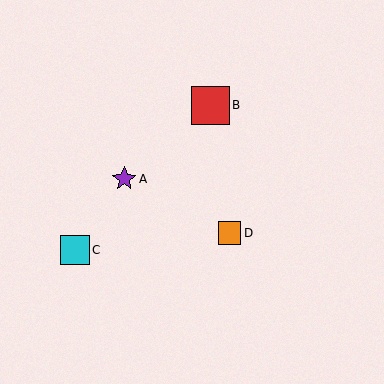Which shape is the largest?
The red square (labeled B) is the largest.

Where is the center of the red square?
The center of the red square is at (210, 105).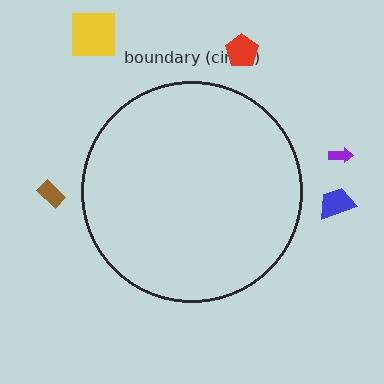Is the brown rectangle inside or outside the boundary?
Outside.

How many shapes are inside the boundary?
0 inside, 5 outside.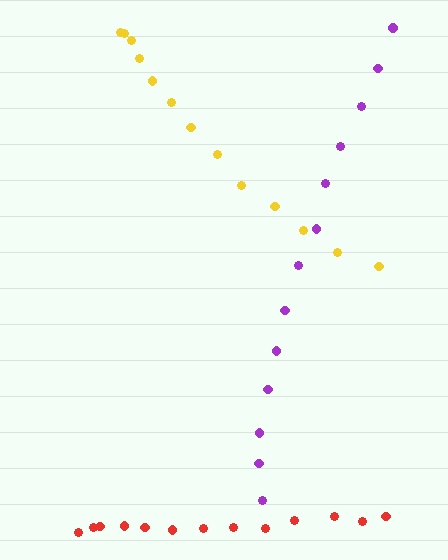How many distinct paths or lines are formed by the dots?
There are 3 distinct paths.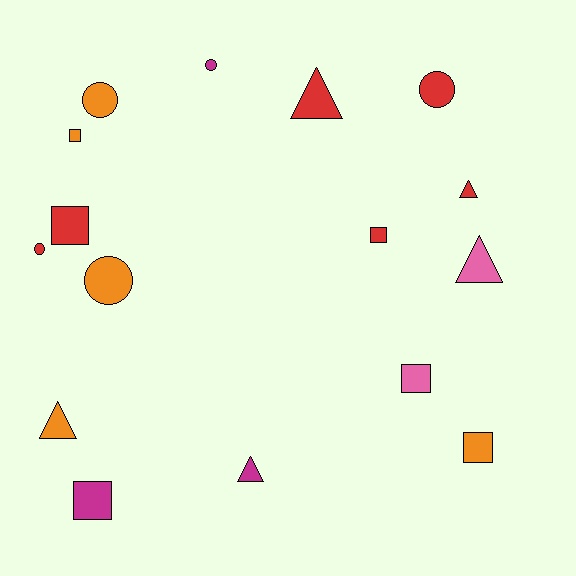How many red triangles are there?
There are 2 red triangles.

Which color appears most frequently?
Red, with 6 objects.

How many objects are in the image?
There are 16 objects.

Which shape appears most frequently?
Square, with 6 objects.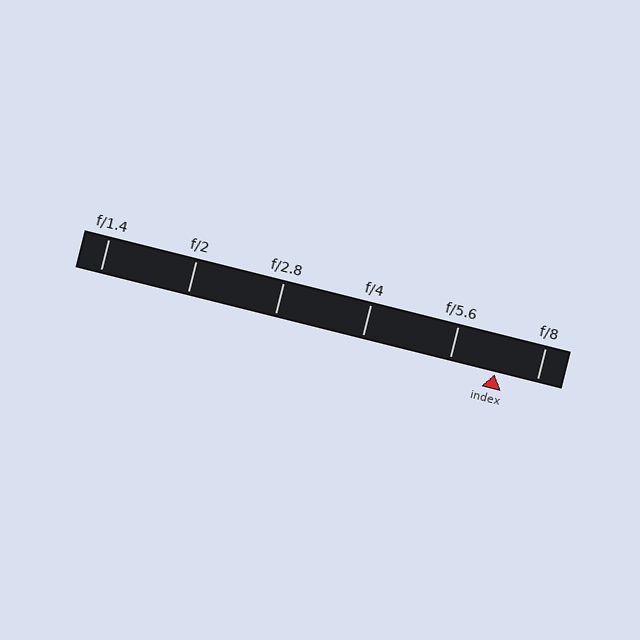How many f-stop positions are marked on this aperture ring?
There are 6 f-stop positions marked.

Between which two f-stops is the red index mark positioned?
The index mark is between f/5.6 and f/8.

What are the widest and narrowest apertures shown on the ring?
The widest aperture shown is f/1.4 and the narrowest is f/8.